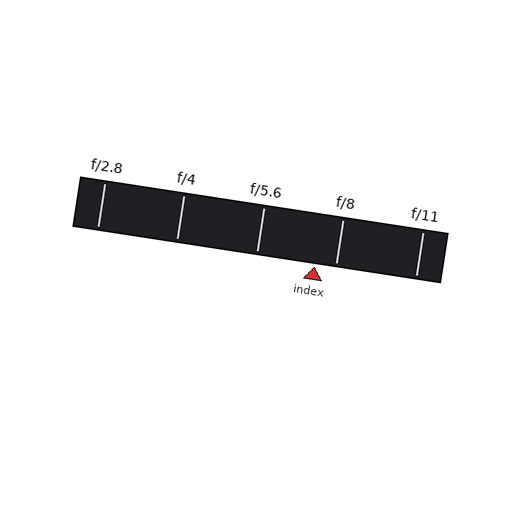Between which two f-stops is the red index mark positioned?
The index mark is between f/5.6 and f/8.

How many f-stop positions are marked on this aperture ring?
There are 5 f-stop positions marked.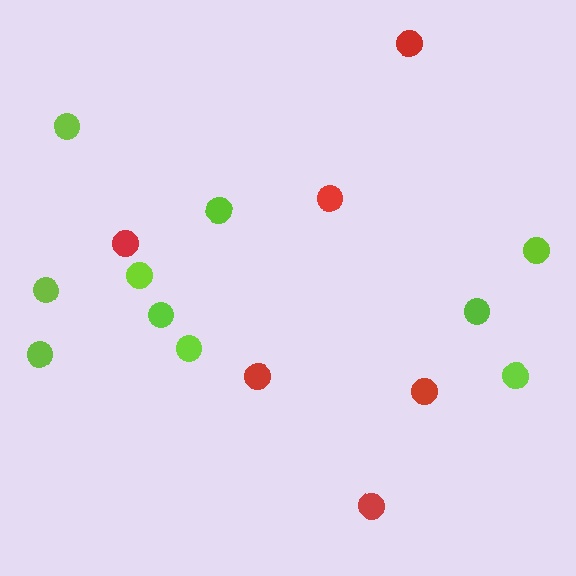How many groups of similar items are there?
There are 2 groups: one group of red circles (6) and one group of lime circles (10).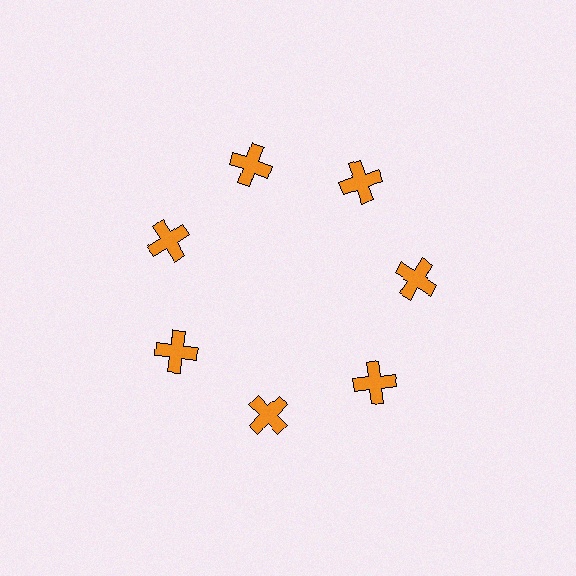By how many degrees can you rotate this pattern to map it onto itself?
The pattern maps onto itself every 51 degrees of rotation.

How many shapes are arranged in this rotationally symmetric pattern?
There are 7 shapes, arranged in 7 groups of 1.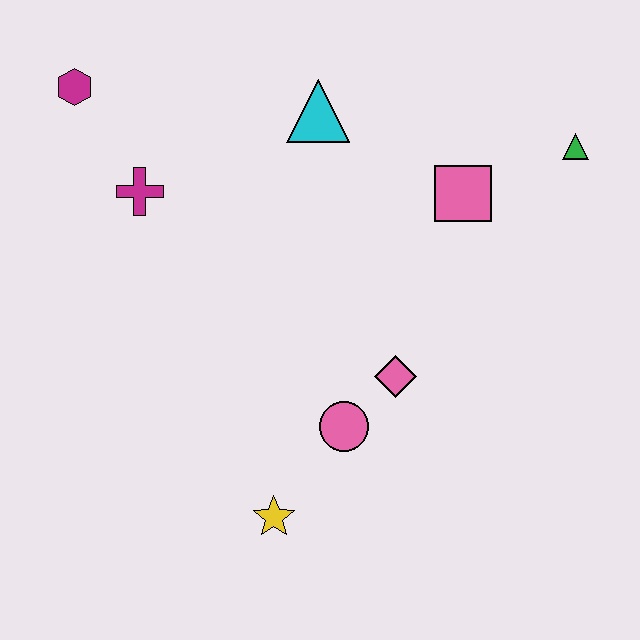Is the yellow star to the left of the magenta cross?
No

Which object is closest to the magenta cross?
The magenta hexagon is closest to the magenta cross.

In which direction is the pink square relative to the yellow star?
The pink square is above the yellow star.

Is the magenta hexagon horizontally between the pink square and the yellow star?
No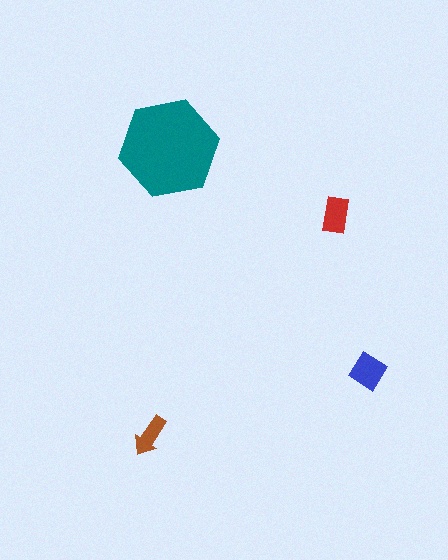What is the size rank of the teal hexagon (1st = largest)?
1st.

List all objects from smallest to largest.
The brown arrow, the red rectangle, the blue diamond, the teal hexagon.